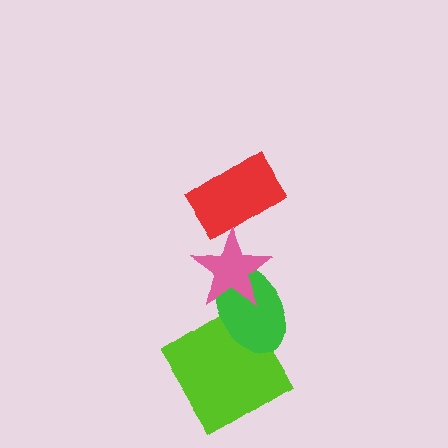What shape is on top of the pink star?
The red rectangle is on top of the pink star.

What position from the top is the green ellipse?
The green ellipse is 3rd from the top.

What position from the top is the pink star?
The pink star is 2nd from the top.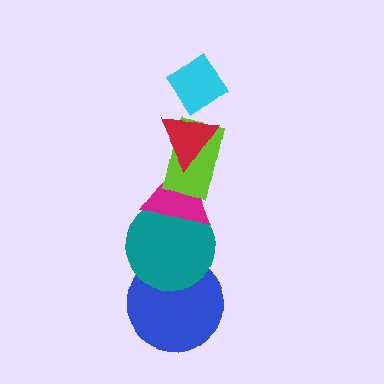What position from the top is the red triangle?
The red triangle is 2nd from the top.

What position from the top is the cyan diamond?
The cyan diamond is 1st from the top.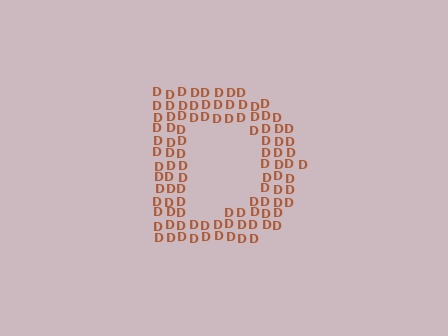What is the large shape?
The large shape is the letter D.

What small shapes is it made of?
It is made of small letter D's.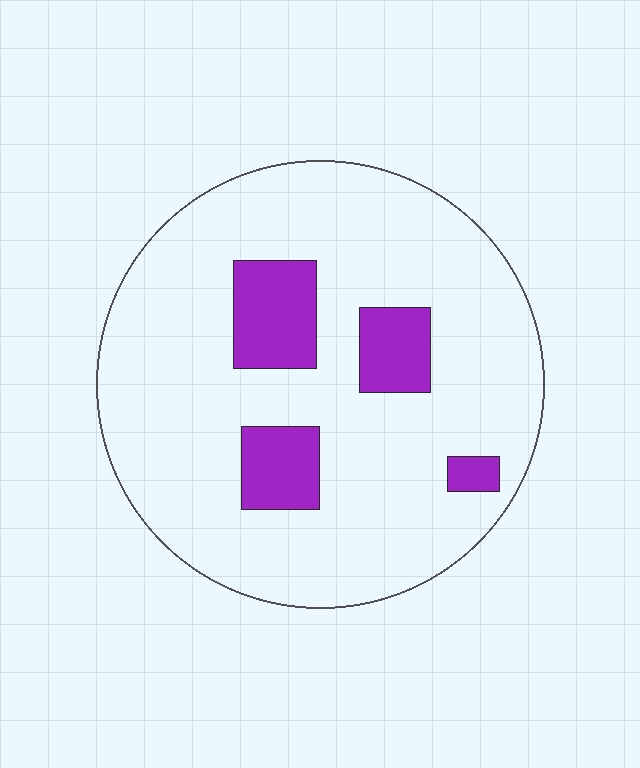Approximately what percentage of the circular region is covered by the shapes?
Approximately 15%.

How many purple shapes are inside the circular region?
4.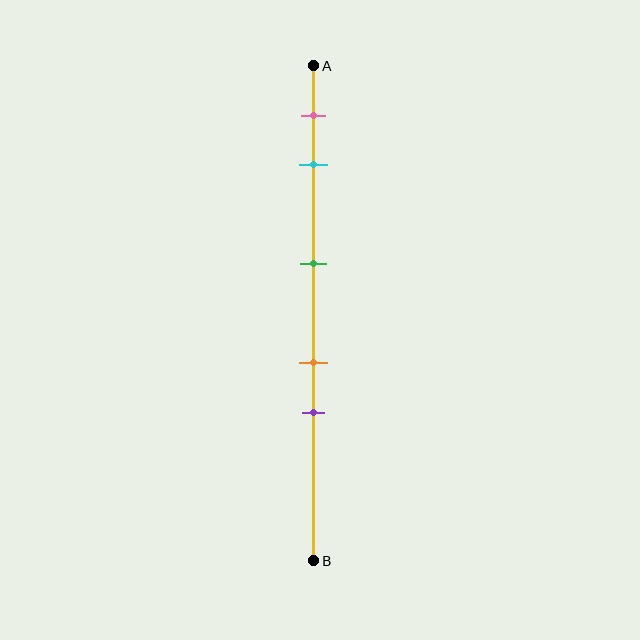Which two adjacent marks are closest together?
The orange and purple marks are the closest adjacent pair.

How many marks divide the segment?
There are 5 marks dividing the segment.